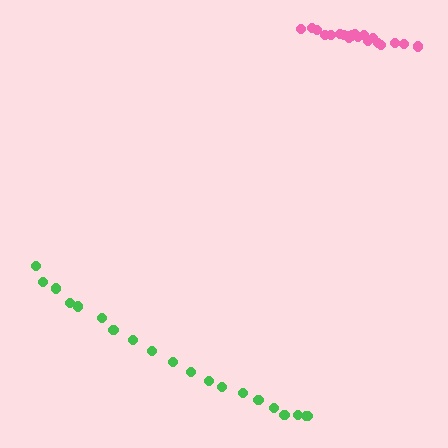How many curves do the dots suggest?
There are 2 distinct paths.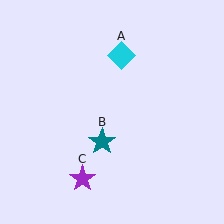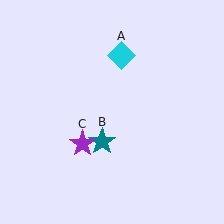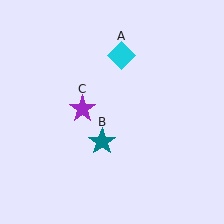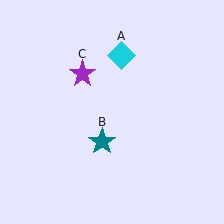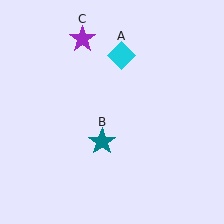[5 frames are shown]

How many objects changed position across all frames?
1 object changed position: purple star (object C).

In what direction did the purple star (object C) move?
The purple star (object C) moved up.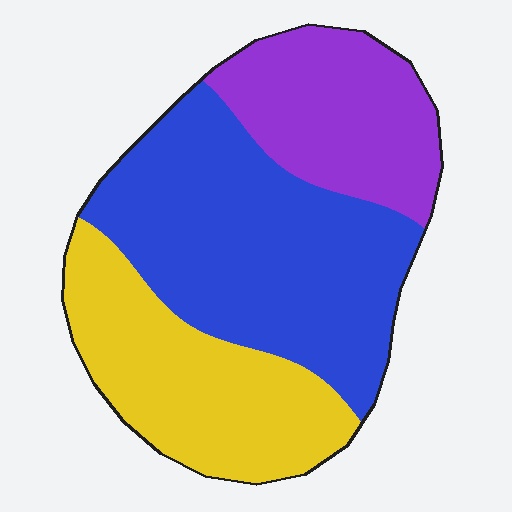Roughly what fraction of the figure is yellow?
Yellow takes up between a sixth and a third of the figure.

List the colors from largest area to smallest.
From largest to smallest: blue, yellow, purple.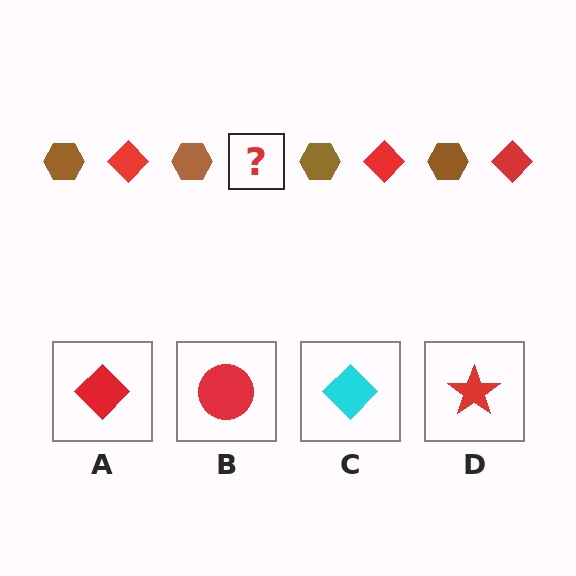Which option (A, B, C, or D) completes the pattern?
A.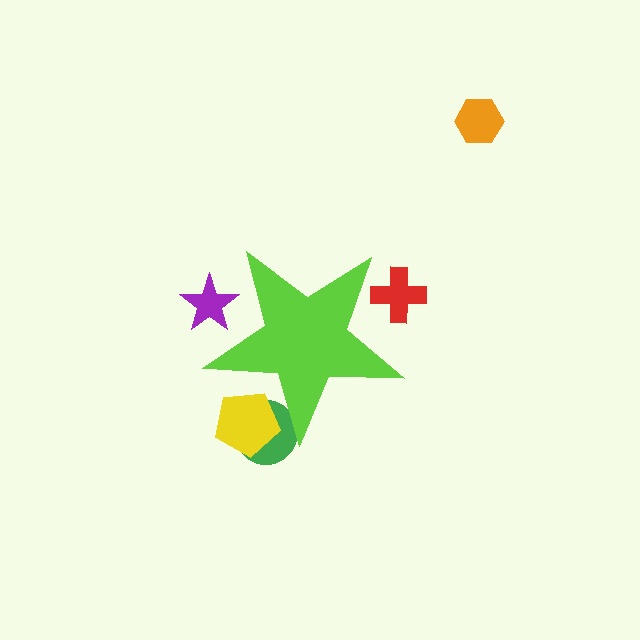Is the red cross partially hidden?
Yes, the red cross is partially hidden behind the lime star.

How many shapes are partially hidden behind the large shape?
4 shapes are partially hidden.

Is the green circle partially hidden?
Yes, the green circle is partially hidden behind the lime star.